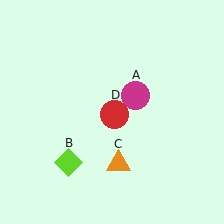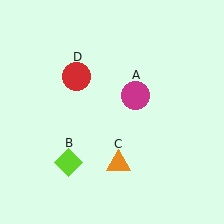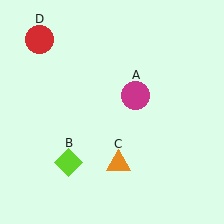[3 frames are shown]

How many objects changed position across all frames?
1 object changed position: red circle (object D).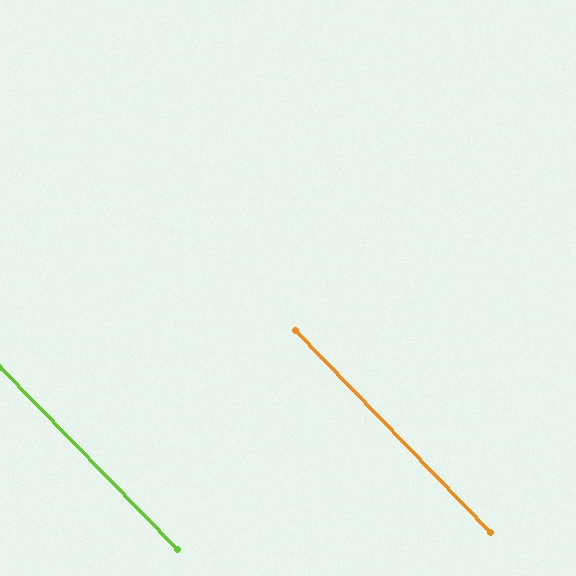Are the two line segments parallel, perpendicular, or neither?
Parallel — their directions differ by only 0.4°.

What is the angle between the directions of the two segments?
Approximately 0 degrees.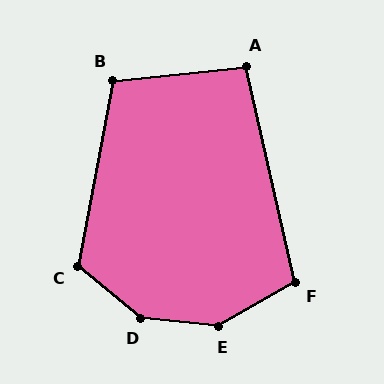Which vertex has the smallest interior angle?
A, at approximately 97 degrees.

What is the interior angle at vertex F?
Approximately 107 degrees (obtuse).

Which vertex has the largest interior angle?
D, at approximately 146 degrees.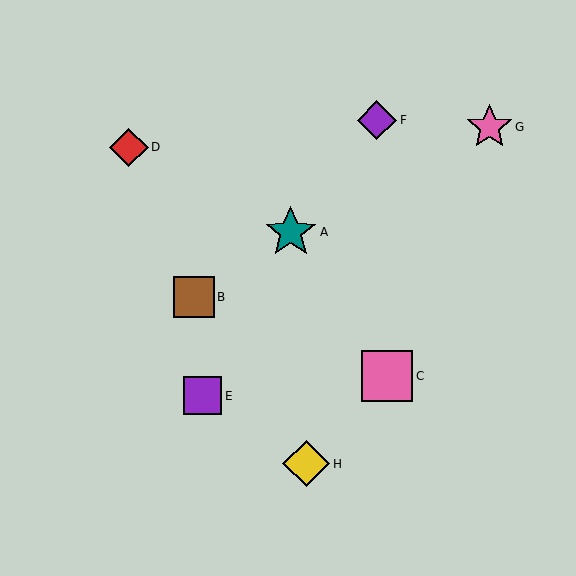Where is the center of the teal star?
The center of the teal star is at (291, 232).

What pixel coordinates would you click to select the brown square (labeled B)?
Click at (194, 297) to select the brown square B.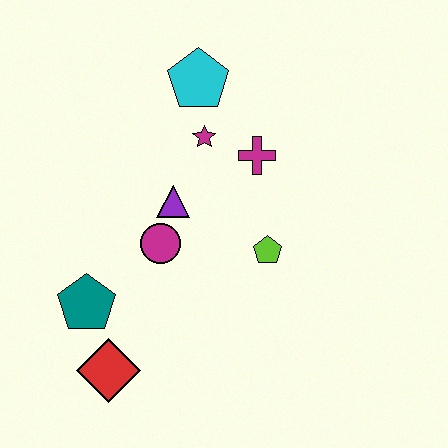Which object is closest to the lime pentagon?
The magenta cross is closest to the lime pentagon.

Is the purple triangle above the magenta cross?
No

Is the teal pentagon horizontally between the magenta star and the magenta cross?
No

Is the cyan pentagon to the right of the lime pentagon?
No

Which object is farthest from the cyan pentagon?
The red diamond is farthest from the cyan pentagon.